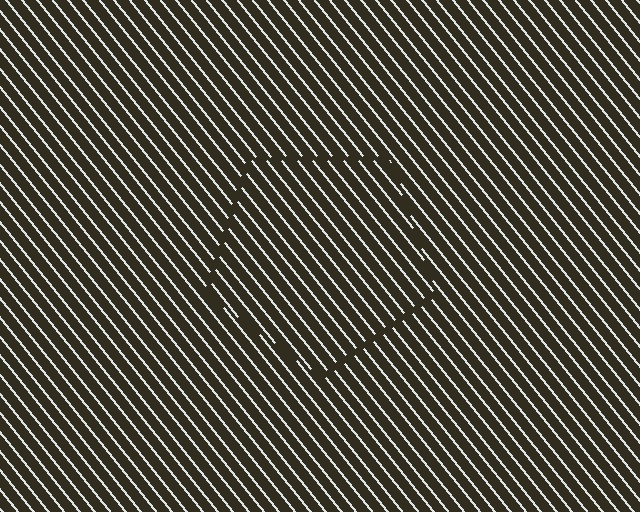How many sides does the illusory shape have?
5 sides — the line-ends trace a pentagon.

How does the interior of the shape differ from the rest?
The interior of the shape contains the same grating, shifted by half a period — the contour is defined by the phase discontinuity where line-ends from the inner and outer gratings abut.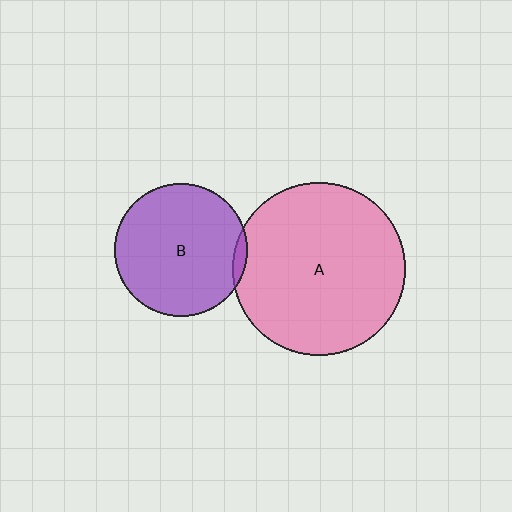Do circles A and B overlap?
Yes.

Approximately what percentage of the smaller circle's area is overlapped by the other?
Approximately 5%.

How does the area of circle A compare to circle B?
Approximately 1.7 times.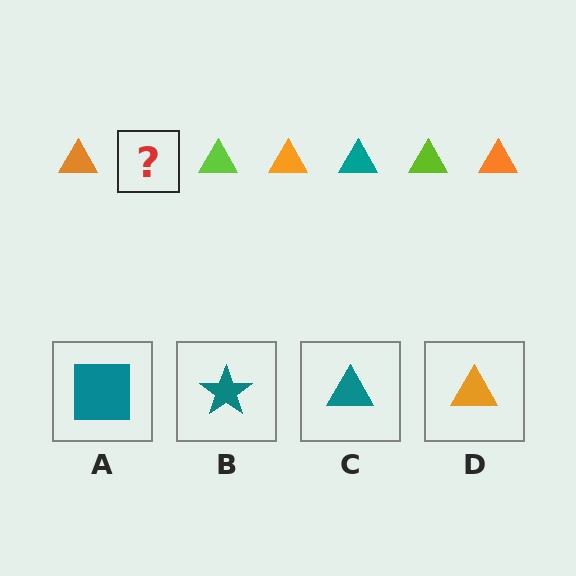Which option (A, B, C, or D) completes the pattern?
C.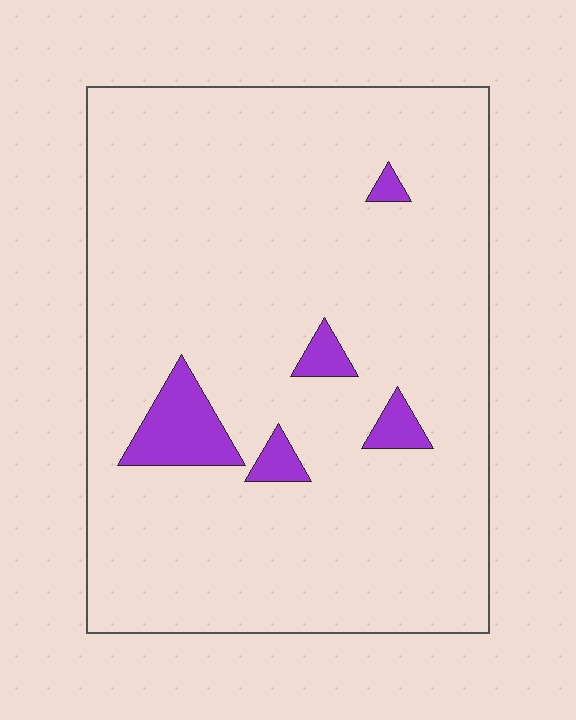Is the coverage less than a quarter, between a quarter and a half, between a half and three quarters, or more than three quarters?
Less than a quarter.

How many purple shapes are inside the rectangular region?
5.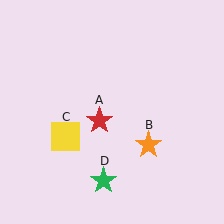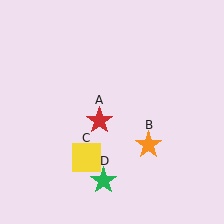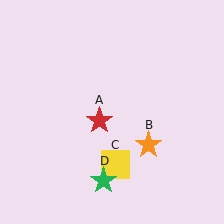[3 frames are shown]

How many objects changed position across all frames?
1 object changed position: yellow square (object C).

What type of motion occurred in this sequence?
The yellow square (object C) rotated counterclockwise around the center of the scene.